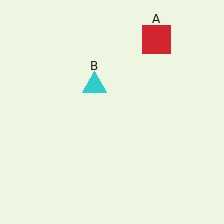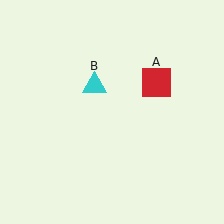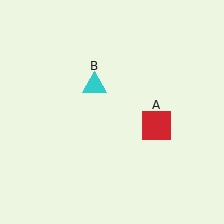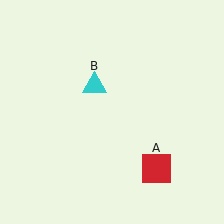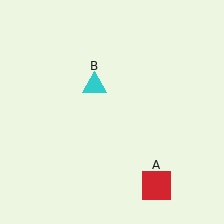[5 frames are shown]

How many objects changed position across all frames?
1 object changed position: red square (object A).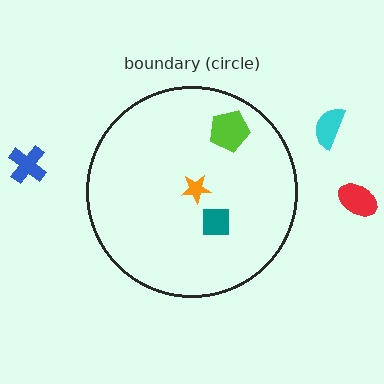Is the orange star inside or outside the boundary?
Inside.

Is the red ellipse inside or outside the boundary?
Outside.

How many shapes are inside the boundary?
3 inside, 3 outside.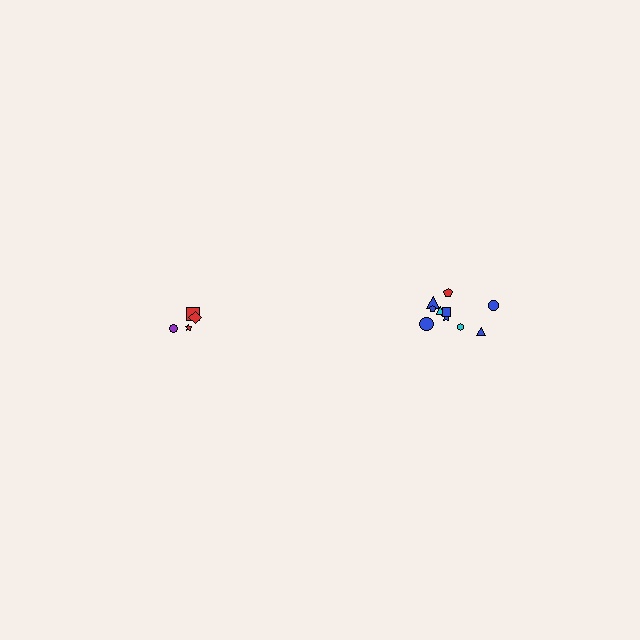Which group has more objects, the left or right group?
The right group.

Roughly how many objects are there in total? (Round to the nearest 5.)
Roughly 15 objects in total.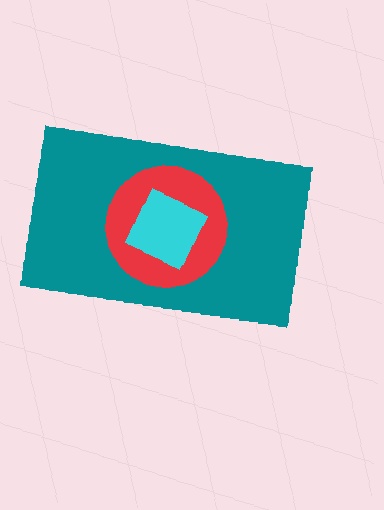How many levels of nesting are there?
3.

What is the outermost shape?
The teal rectangle.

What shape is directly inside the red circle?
The cyan diamond.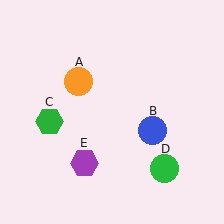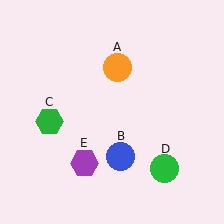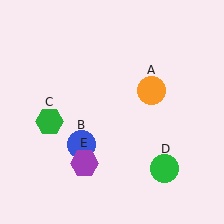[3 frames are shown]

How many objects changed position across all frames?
2 objects changed position: orange circle (object A), blue circle (object B).